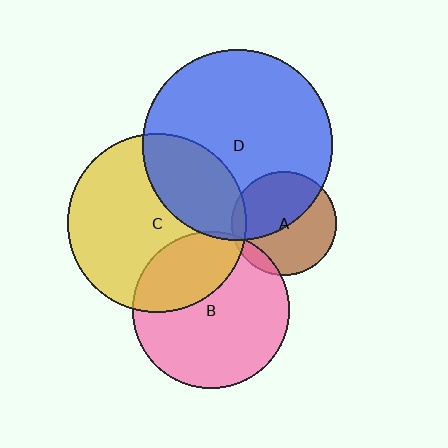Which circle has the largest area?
Circle D (blue).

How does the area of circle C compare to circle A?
Approximately 2.9 times.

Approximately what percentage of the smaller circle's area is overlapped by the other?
Approximately 10%.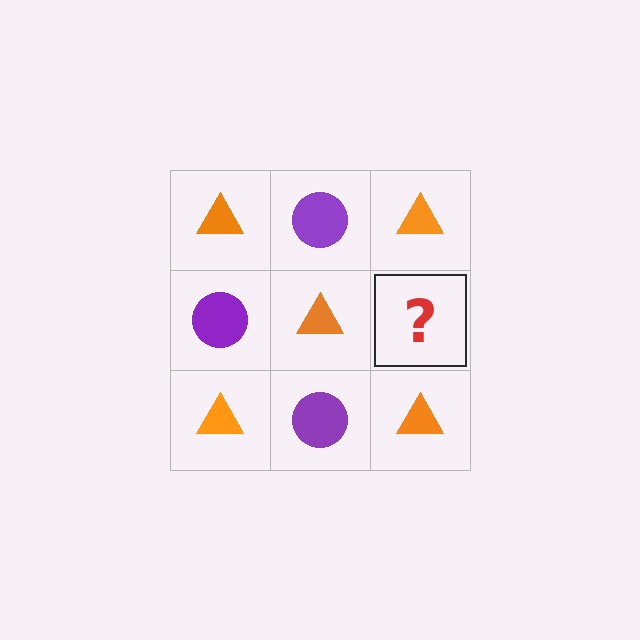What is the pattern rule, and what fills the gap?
The rule is that it alternates orange triangle and purple circle in a checkerboard pattern. The gap should be filled with a purple circle.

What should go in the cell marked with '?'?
The missing cell should contain a purple circle.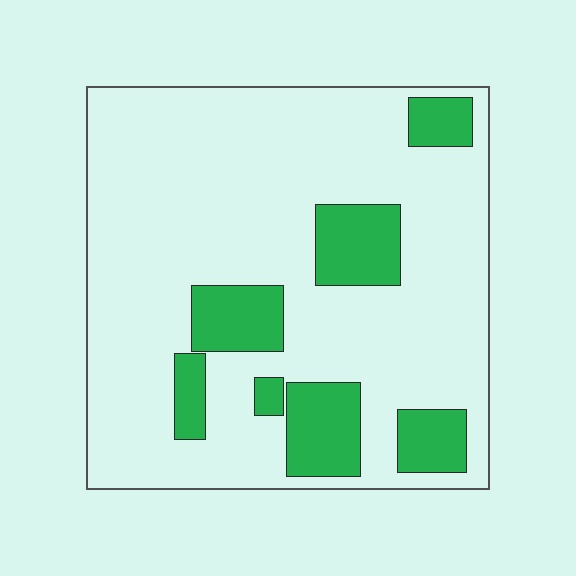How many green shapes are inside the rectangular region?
7.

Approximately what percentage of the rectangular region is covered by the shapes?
Approximately 20%.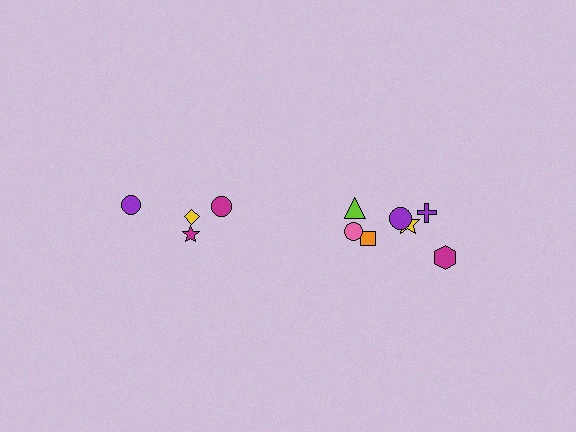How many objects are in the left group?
There are 4 objects.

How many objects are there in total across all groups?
There are 11 objects.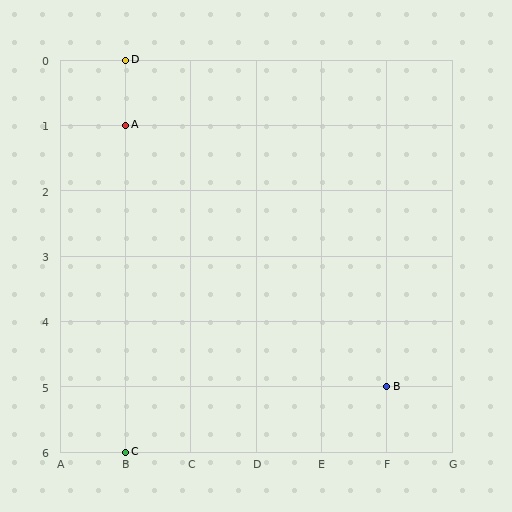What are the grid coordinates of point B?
Point B is at grid coordinates (F, 5).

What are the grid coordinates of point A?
Point A is at grid coordinates (B, 1).